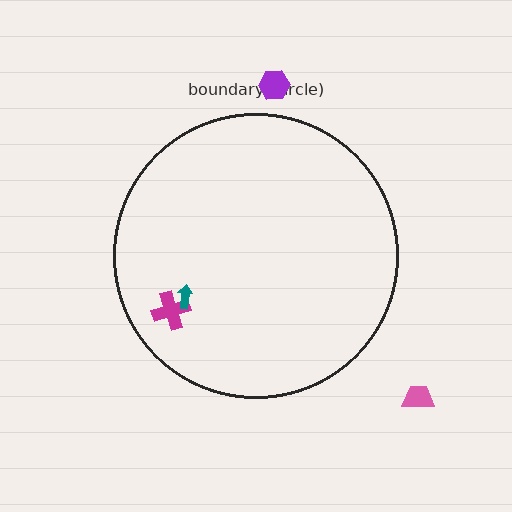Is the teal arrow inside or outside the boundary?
Inside.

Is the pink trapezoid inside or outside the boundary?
Outside.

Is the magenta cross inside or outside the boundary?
Inside.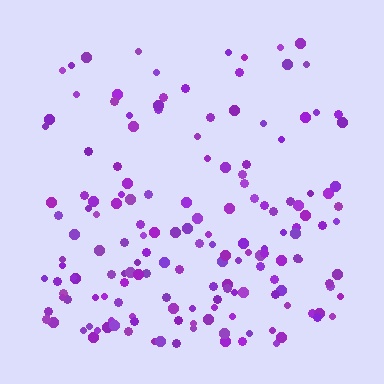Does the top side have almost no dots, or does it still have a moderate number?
Still a moderate number, just noticeably fewer than the bottom.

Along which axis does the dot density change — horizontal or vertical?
Vertical.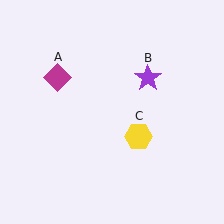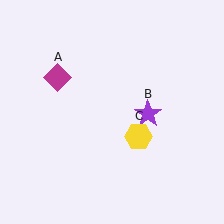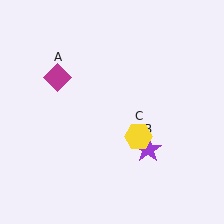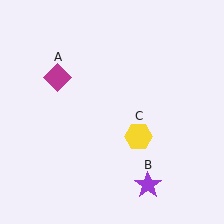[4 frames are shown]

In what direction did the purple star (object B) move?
The purple star (object B) moved down.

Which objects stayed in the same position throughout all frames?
Magenta diamond (object A) and yellow hexagon (object C) remained stationary.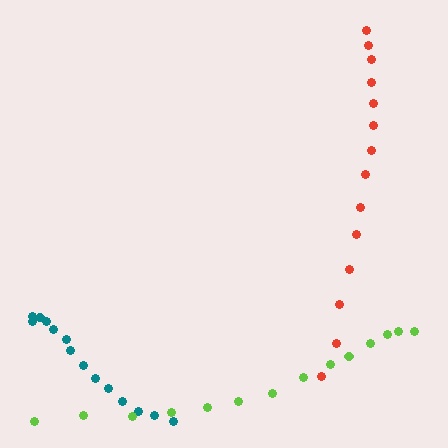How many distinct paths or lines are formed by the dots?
There are 3 distinct paths.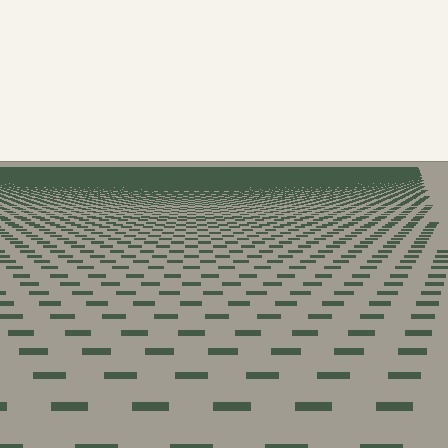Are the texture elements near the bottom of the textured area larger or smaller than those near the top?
Larger. Near the bottom, elements are closer to the viewer and appear at a bigger on-screen size.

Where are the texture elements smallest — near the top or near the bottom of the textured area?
Near the top.